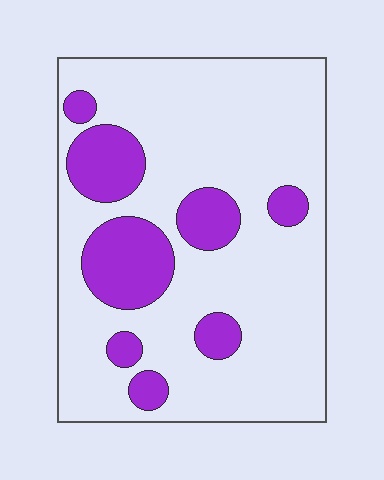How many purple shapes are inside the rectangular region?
8.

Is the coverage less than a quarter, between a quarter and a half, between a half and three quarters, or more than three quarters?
Less than a quarter.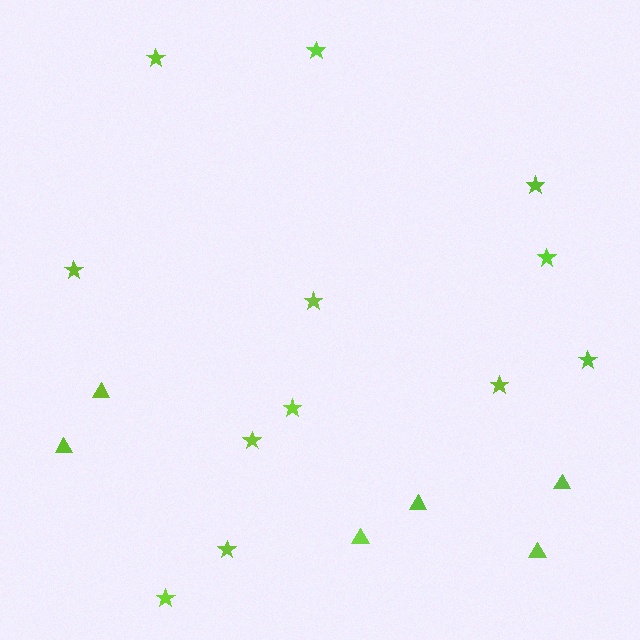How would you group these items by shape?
There are 2 groups: one group of stars (12) and one group of triangles (6).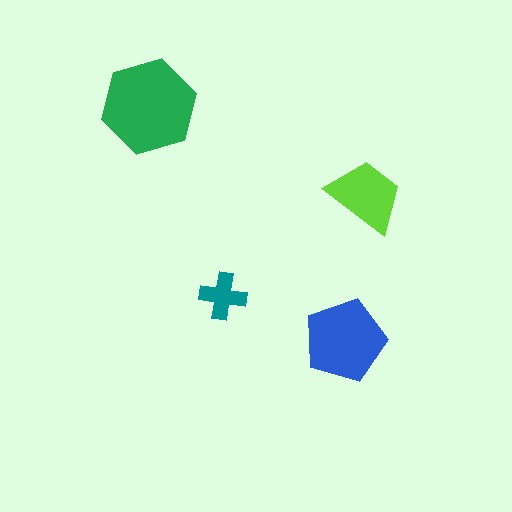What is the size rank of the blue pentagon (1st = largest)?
2nd.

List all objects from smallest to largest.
The teal cross, the lime trapezoid, the blue pentagon, the green hexagon.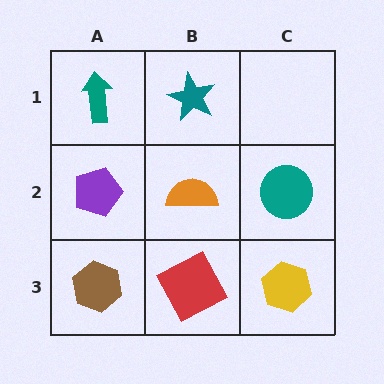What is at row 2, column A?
A purple pentagon.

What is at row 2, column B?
An orange semicircle.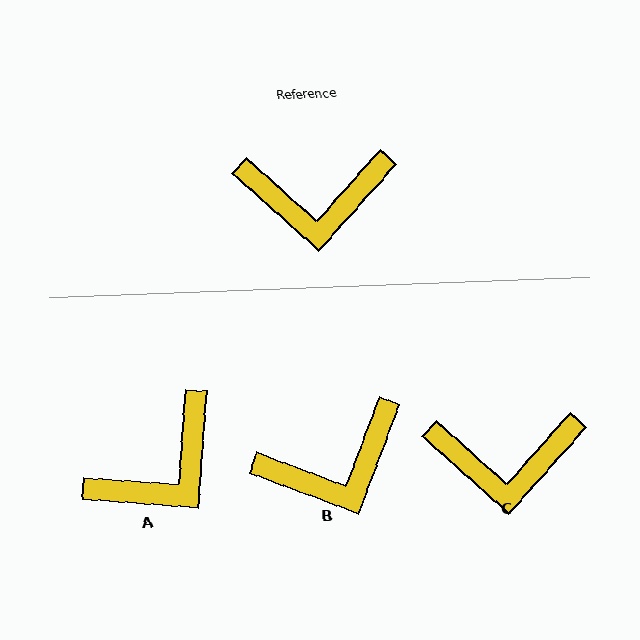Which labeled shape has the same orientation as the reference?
C.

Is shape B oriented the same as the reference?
No, it is off by about 21 degrees.